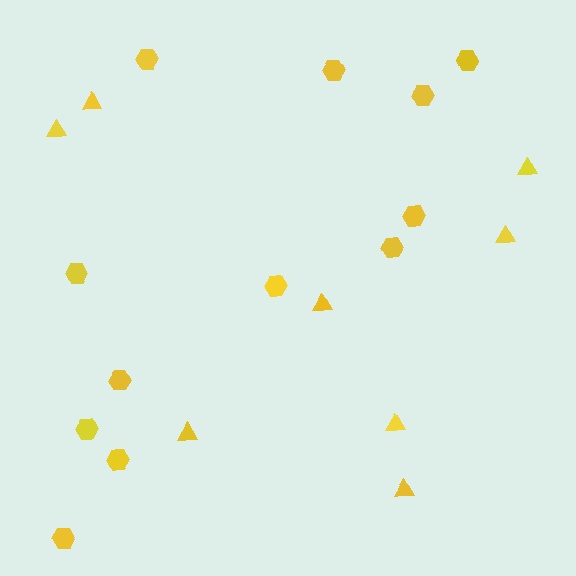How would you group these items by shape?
There are 2 groups: one group of hexagons (12) and one group of triangles (8).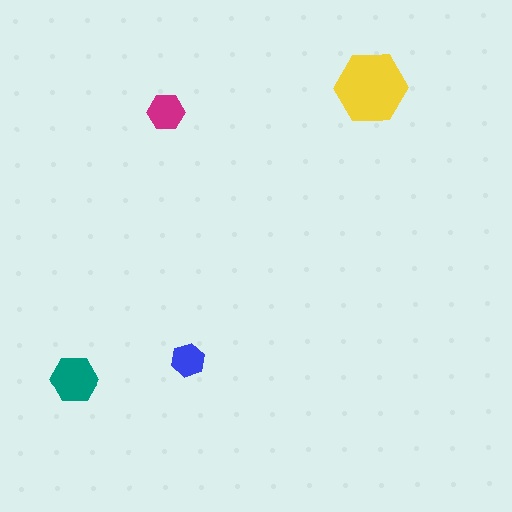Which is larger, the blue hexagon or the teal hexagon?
The teal one.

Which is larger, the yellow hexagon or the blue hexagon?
The yellow one.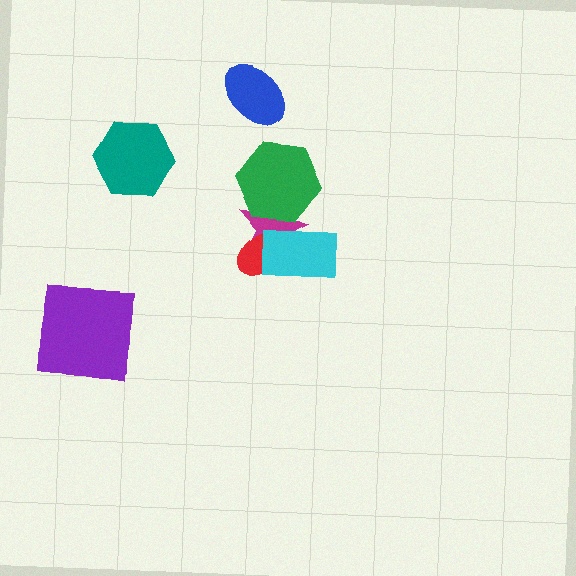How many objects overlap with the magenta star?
3 objects overlap with the magenta star.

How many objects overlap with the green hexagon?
1 object overlaps with the green hexagon.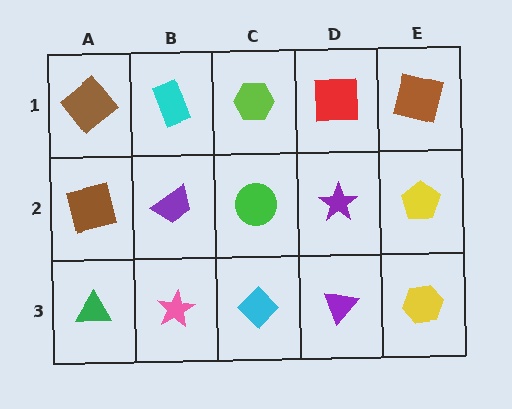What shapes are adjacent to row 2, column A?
A brown diamond (row 1, column A), a green triangle (row 3, column A), a purple trapezoid (row 2, column B).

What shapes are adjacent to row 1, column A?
A brown square (row 2, column A), a cyan rectangle (row 1, column B).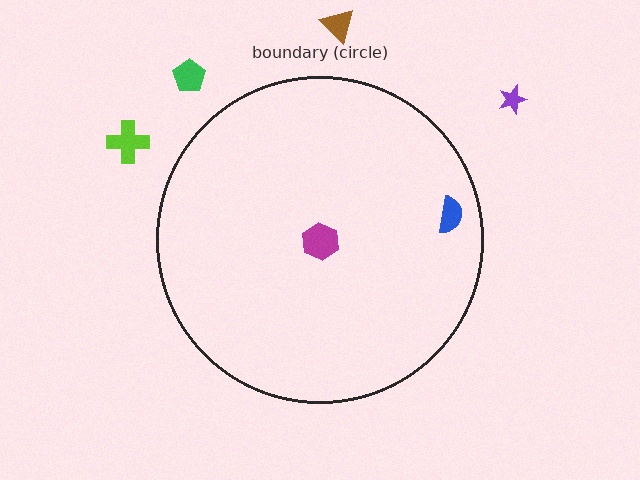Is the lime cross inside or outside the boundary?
Outside.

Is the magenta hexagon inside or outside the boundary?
Inside.